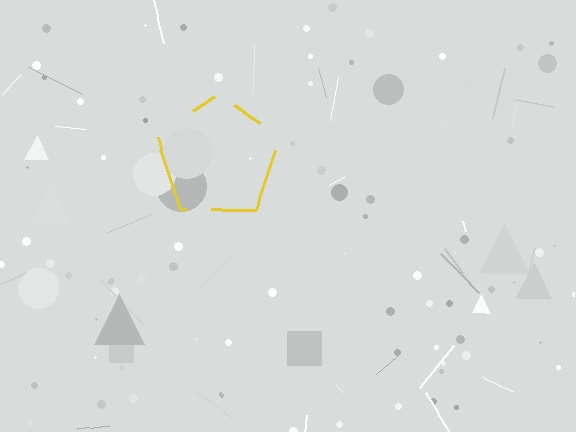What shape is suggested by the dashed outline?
The dashed outline suggests a pentagon.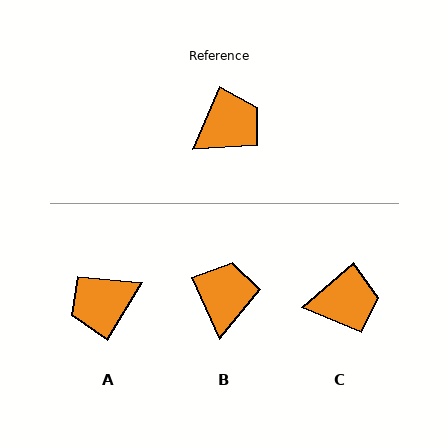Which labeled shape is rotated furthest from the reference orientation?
A, about 172 degrees away.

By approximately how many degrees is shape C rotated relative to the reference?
Approximately 26 degrees clockwise.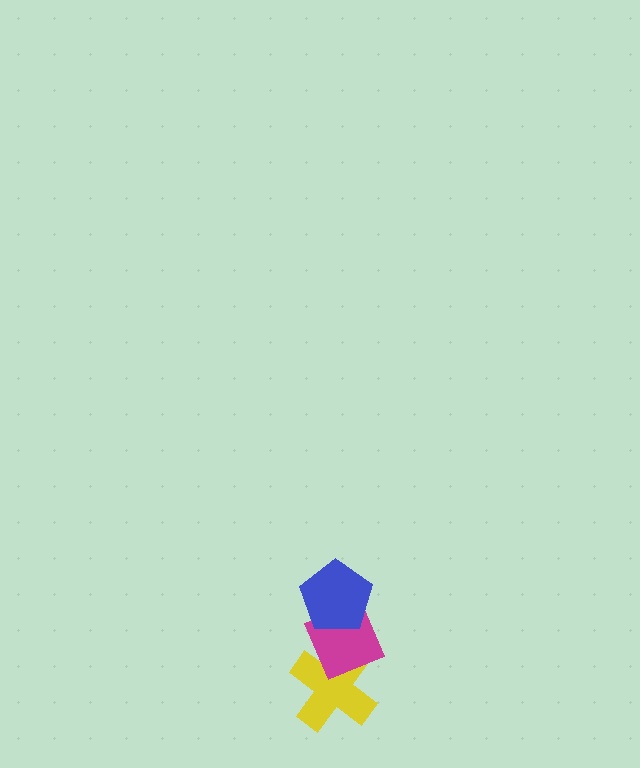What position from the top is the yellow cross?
The yellow cross is 3rd from the top.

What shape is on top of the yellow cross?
The magenta diamond is on top of the yellow cross.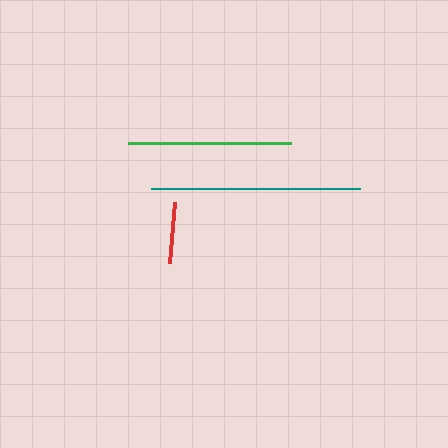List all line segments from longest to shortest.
From longest to shortest: teal, green, red.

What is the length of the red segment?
The red segment is approximately 62 pixels long.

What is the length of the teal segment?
The teal segment is approximately 209 pixels long.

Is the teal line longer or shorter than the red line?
The teal line is longer than the red line.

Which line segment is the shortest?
The red line is the shortest at approximately 62 pixels.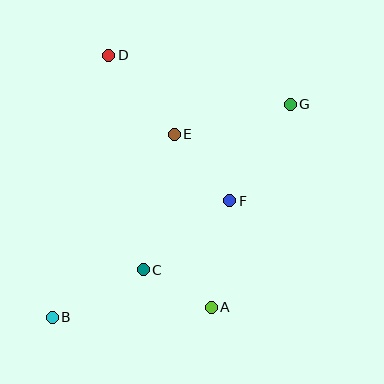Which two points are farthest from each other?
Points B and G are farthest from each other.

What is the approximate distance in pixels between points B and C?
The distance between B and C is approximately 103 pixels.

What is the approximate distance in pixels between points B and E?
The distance between B and E is approximately 220 pixels.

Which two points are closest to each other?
Points A and C are closest to each other.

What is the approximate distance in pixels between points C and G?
The distance between C and G is approximately 221 pixels.